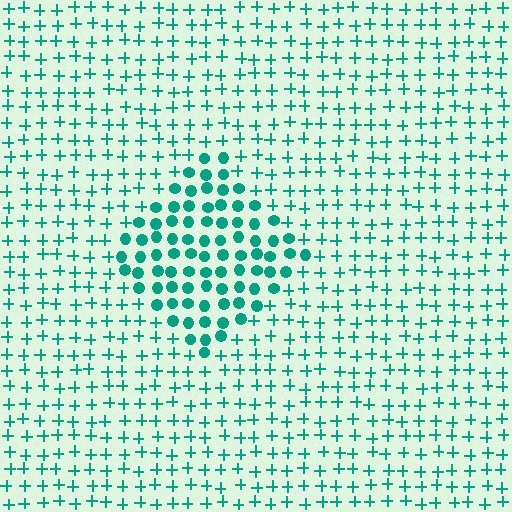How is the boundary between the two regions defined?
The boundary is defined by a change in element shape: circles inside vs. plus signs outside. All elements share the same color and spacing.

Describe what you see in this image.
The image is filled with small teal elements arranged in a uniform grid. A diamond-shaped region contains circles, while the surrounding area contains plus signs. The boundary is defined purely by the change in element shape.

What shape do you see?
I see a diamond.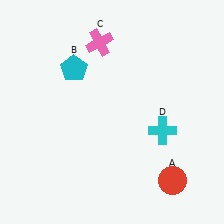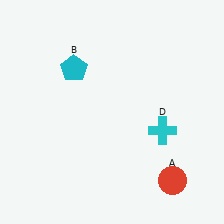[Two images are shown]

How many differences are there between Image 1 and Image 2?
There is 1 difference between the two images.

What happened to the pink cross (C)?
The pink cross (C) was removed in Image 2. It was in the top-left area of Image 1.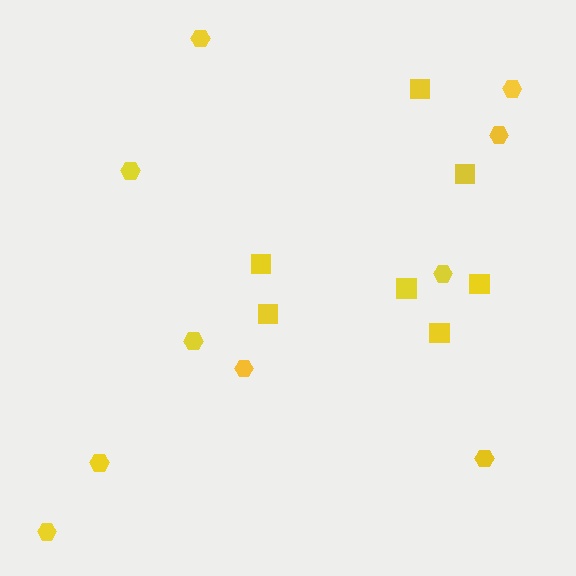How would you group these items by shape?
There are 2 groups: one group of hexagons (10) and one group of squares (7).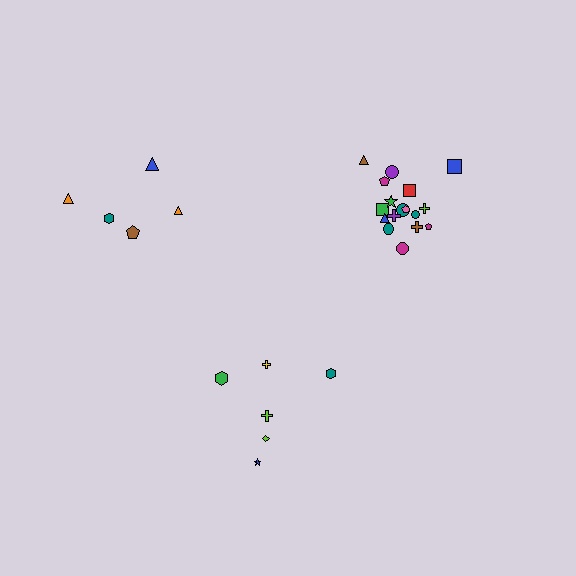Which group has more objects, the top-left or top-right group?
The top-right group.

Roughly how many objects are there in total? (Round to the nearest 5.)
Roughly 30 objects in total.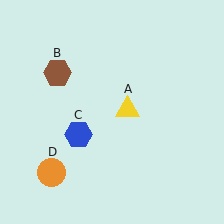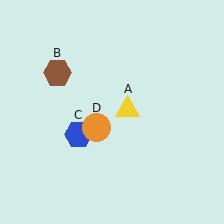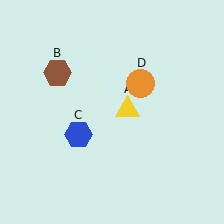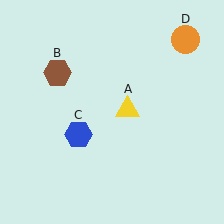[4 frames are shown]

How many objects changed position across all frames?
1 object changed position: orange circle (object D).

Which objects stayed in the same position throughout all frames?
Yellow triangle (object A) and brown hexagon (object B) and blue hexagon (object C) remained stationary.